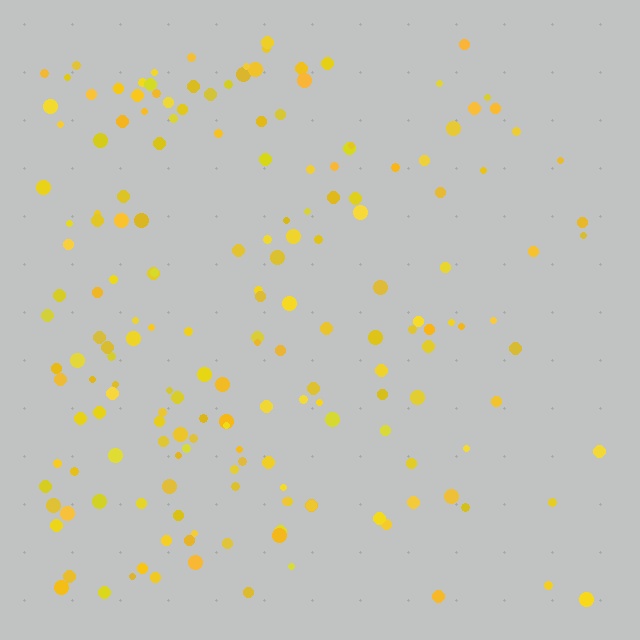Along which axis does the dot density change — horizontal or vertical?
Horizontal.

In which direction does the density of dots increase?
From right to left, with the left side densest.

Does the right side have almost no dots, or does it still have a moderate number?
Still a moderate number, just noticeably fewer than the left.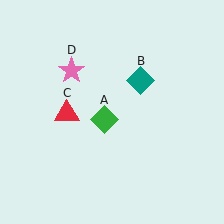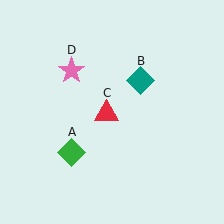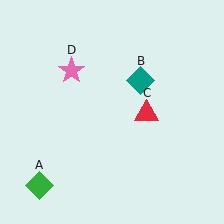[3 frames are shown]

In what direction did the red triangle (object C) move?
The red triangle (object C) moved right.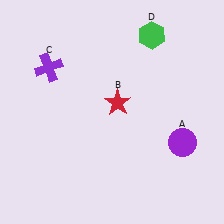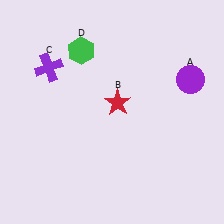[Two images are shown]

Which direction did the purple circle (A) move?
The purple circle (A) moved up.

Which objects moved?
The objects that moved are: the purple circle (A), the green hexagon (D).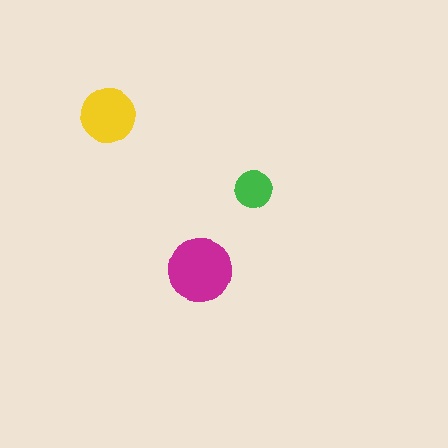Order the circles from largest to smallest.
the magenta one, the yellow one, the green one.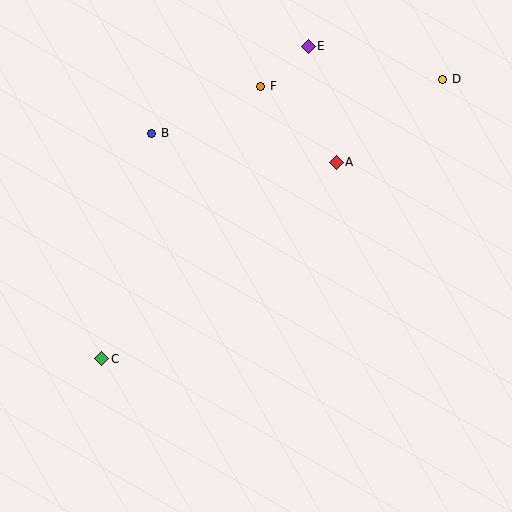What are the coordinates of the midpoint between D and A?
The midpoint between D and A is at (389, 121).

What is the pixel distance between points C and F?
The distance between C and F is 315 pixels.